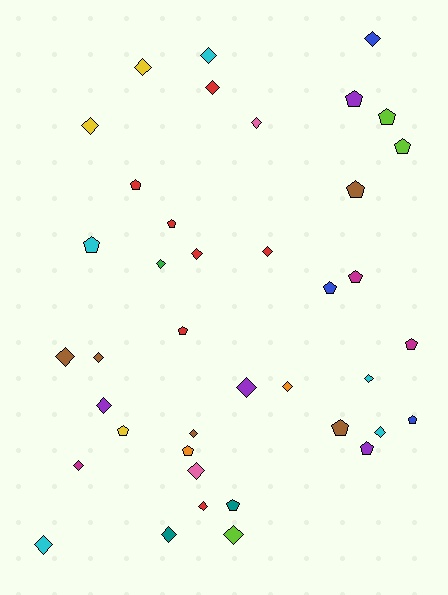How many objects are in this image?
There are 40 objects.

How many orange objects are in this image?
There are 2 orange objects.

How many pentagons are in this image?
There are 17 pentagons.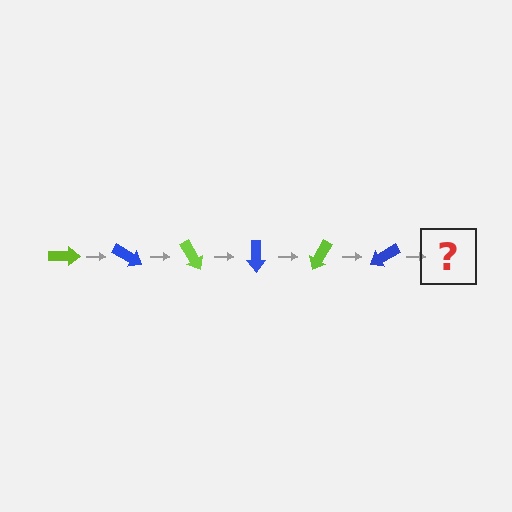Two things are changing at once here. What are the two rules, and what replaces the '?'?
The two rules are that it rotates 30 degrees each step and the color cycles through lime and blue. The '?' should be a lime arrow, rotated 180 degrees from the start.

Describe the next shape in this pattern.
It should be a lime arrow, rotated 180 degrees from the start.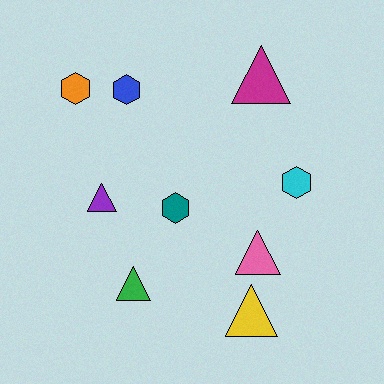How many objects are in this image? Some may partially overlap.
There are 9 objects.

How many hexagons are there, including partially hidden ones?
There are 4 hexagons.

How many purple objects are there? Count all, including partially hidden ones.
There is 1 purple object.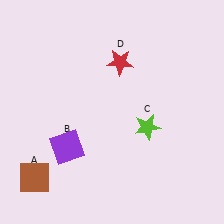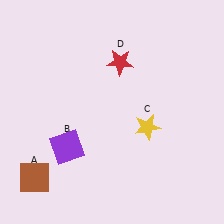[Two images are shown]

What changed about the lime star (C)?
In Image 1, C is lime. In Image 2, it changed to yellow.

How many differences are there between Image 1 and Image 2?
There is 1 difference between the two images.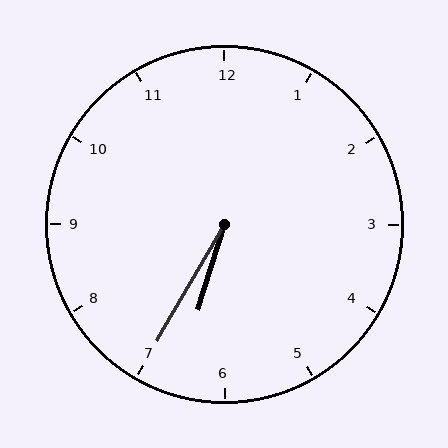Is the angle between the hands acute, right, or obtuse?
It is acute.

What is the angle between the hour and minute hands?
Approximately 12 degrees.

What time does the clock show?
6:35.